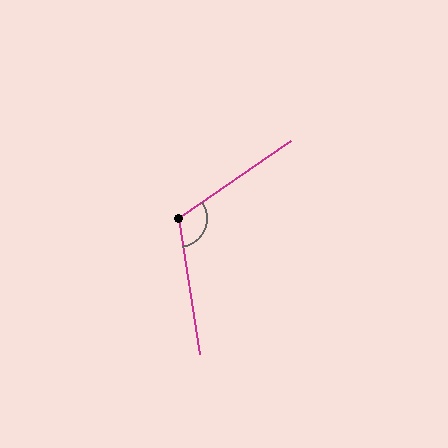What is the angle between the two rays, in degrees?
Approximately 116 degrees.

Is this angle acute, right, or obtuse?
It is obtuse.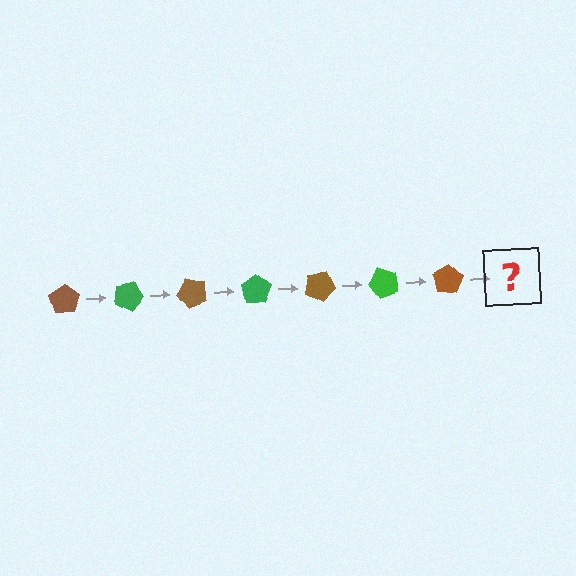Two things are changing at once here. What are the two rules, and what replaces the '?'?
The two rules are that it rotates 25 degrees each step and the color cycles through brown and green. The '?' should be a green pentagon, rotated 175 degrees from the start.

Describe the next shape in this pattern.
It should be a green pentagon, rotated 175 degrees from the start.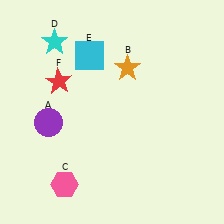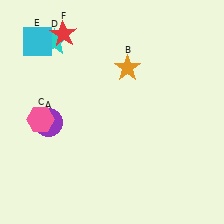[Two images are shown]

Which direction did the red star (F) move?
The red star (F) moved up.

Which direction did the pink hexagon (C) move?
The pink hexagon (C) moved up.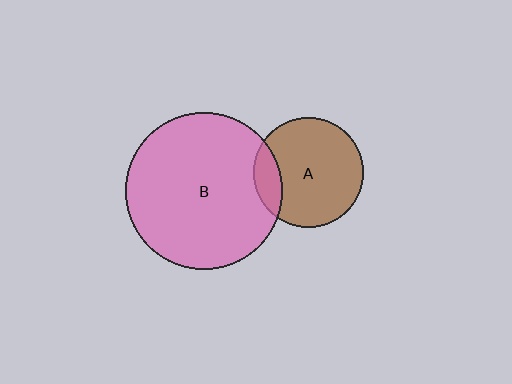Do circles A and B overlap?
Yes.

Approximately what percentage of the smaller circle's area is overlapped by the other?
Approximately 15%.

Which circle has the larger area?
Circle B (pink).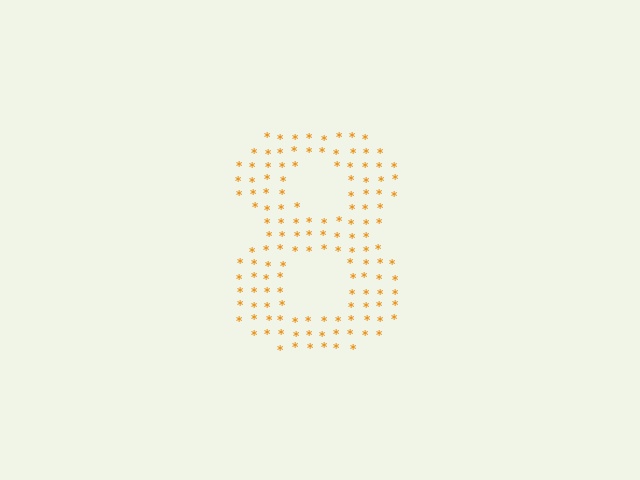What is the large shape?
The large shape is the digit 8.